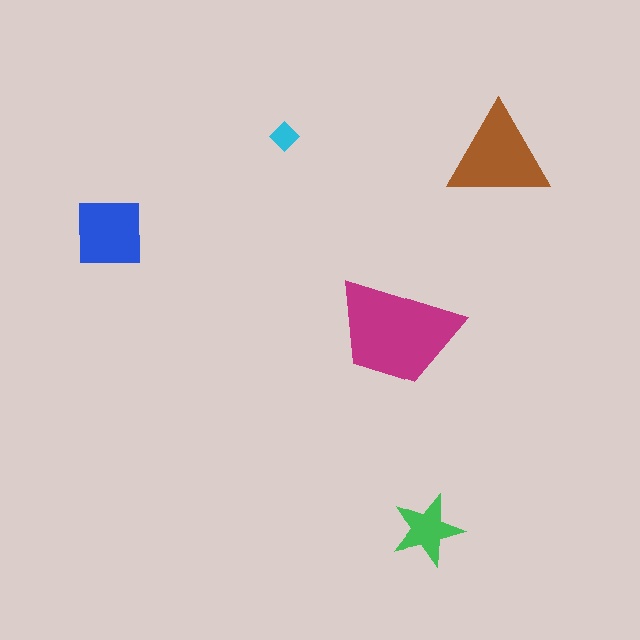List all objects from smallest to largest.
The cyan diamond, the green star, the blue square, the brown triangle, the magenta trapezoid.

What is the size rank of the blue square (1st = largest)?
3rd.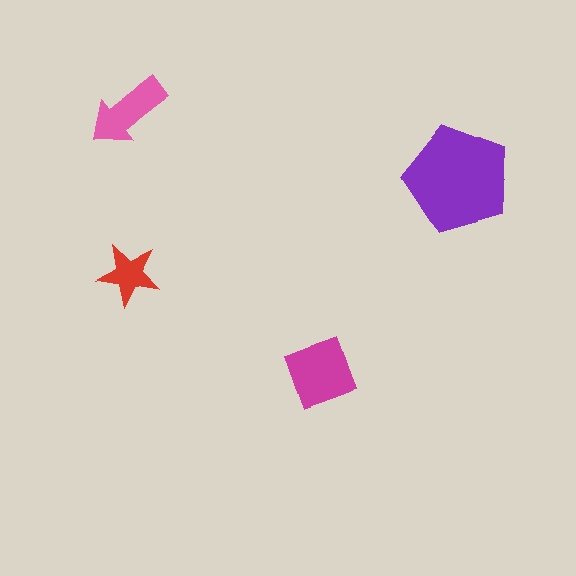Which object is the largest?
The purple pentagon.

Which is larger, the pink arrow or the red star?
The pink arrow.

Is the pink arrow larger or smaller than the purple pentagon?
Smaller.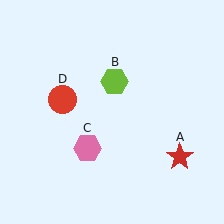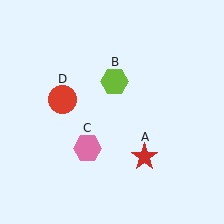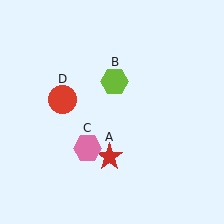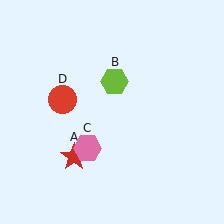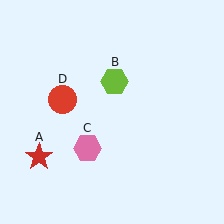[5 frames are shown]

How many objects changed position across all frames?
1 object changed position: red star (object A).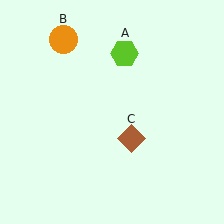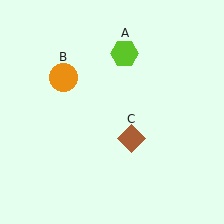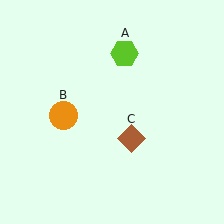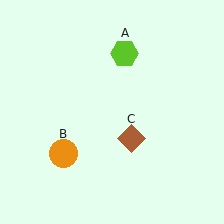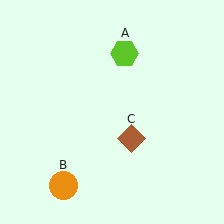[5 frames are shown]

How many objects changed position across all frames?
1 object changed position: orange circle (object B).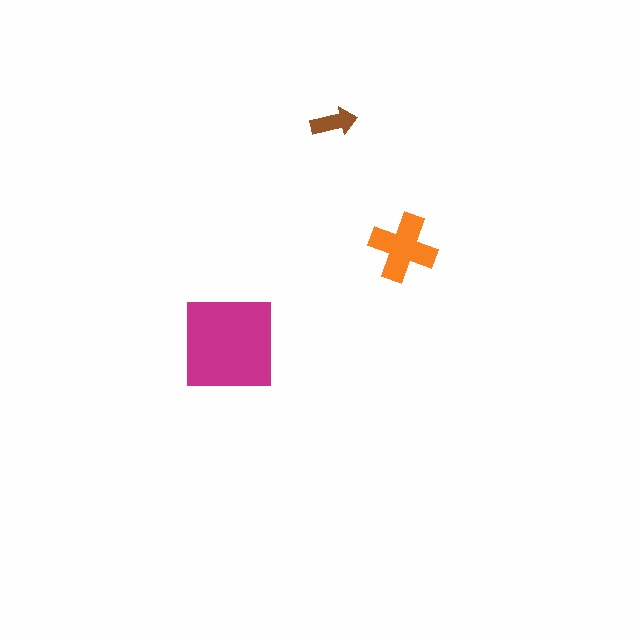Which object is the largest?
The magenta square.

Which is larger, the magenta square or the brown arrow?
The magenta square.